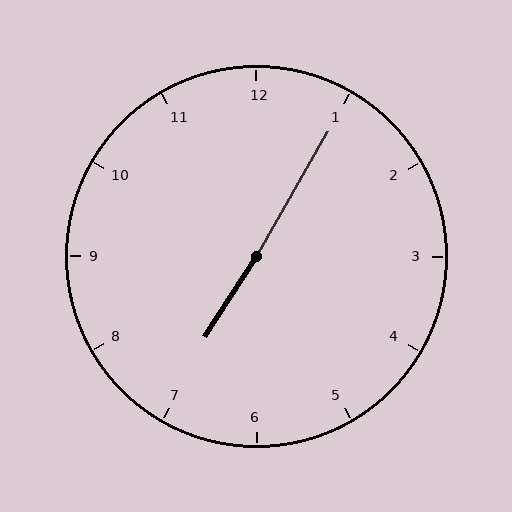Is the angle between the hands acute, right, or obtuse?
It is obtuse.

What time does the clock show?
7:05.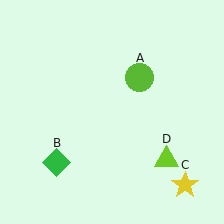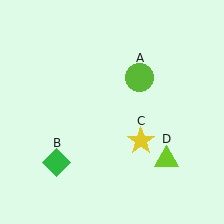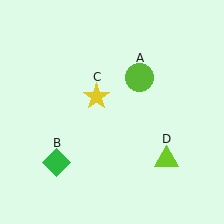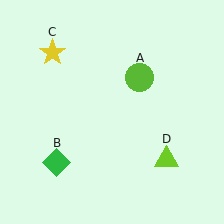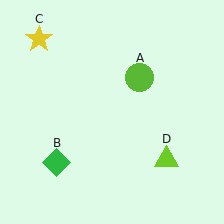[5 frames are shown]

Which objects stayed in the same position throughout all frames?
Lime circle (object A) and green diamond (object B) and lime triangle (object D) remained stationary.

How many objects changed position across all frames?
1 object changed position: yellow star (object C).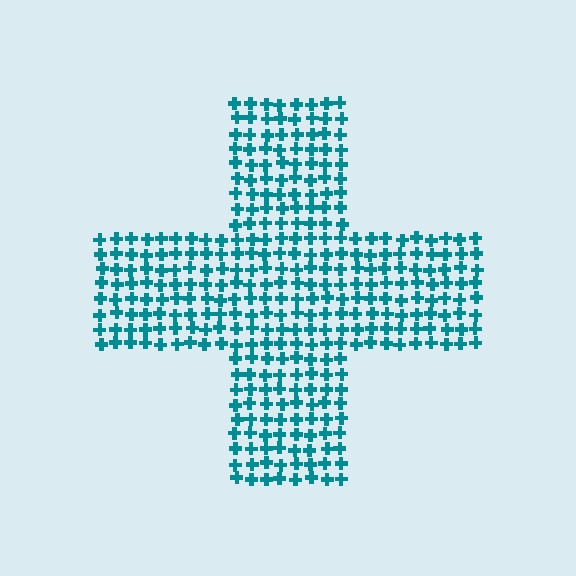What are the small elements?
The small elements are crosses.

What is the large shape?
The large shape is a cross.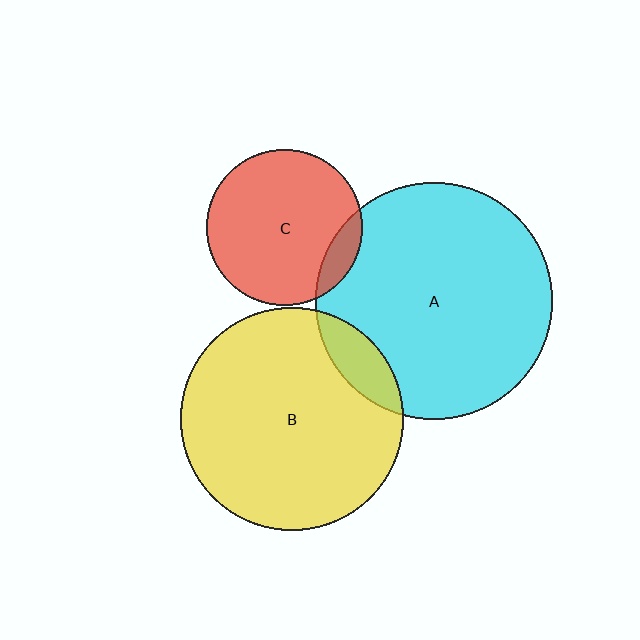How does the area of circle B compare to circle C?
Approximately 2.0 times.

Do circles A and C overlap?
Yes.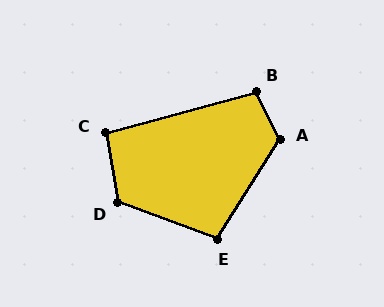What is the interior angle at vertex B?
Approximately 101 degrees (obtuse).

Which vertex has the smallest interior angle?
C, at approximately 95 degrees.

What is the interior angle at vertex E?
Approximately 102 degrees (obtuse).